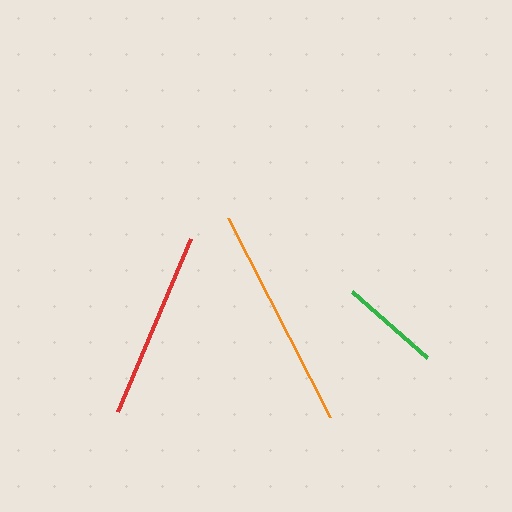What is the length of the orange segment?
The orange segment is approximately 223 pixels long.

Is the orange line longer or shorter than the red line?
The orange line is longer than the red line.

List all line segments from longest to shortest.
From longest to shortest: orange, red, green.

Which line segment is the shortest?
The green line is the shortest at approximately 100 pixels.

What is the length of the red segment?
The red segment is approximately 189 pixels long.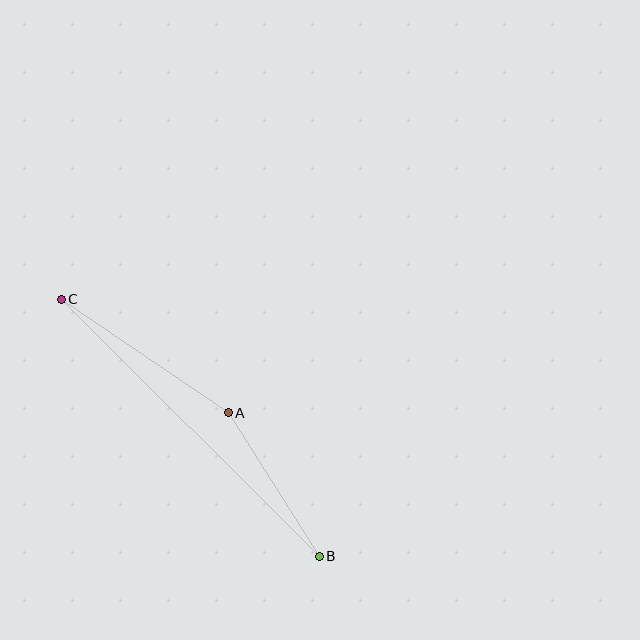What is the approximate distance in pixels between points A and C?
The distance between A and C is approximately 202 pixels.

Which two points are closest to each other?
Points A and B are closest to each other.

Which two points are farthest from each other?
Points B and C are farthest from each other.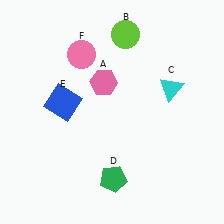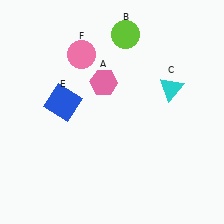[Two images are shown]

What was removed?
The green pentagon (D) was removed in Image 2.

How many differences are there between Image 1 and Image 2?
There is 1 difference between the two images.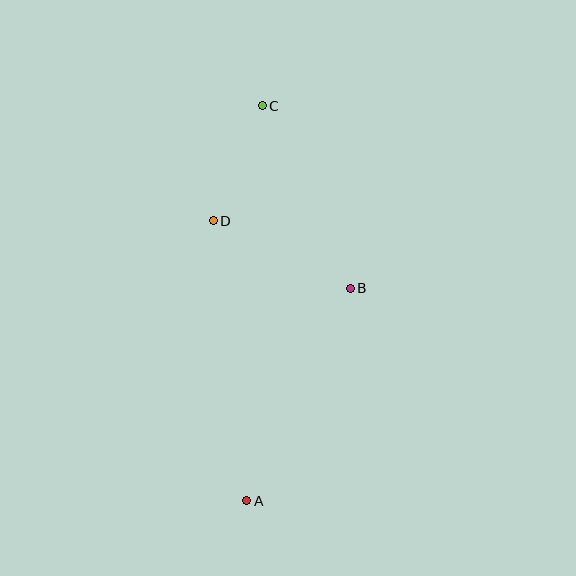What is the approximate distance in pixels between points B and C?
The distance between B and C is approximately 202 pixels.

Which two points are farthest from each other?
Points A and C are farthest from each other.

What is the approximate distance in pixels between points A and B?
The distance between A and B is approximately 236 pixels.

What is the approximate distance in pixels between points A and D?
The distance between A and D is approximately 282 pixels.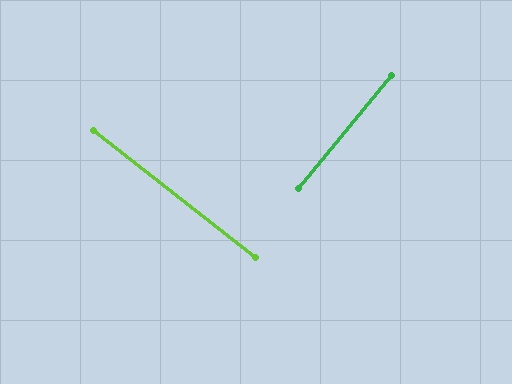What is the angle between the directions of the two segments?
Approximately 88 degrees.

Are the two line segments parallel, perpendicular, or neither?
Perpendicular — they meet at approximately 88°.